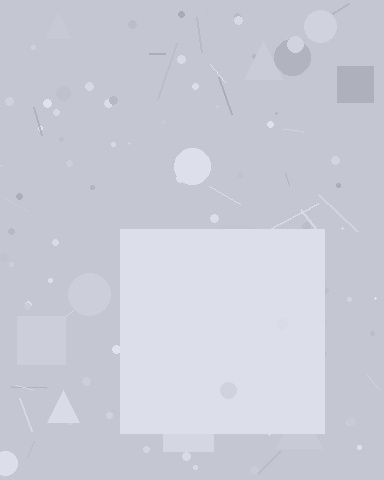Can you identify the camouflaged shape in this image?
The camouflaged shape is a square.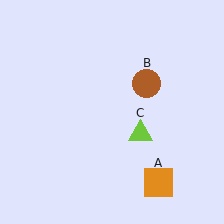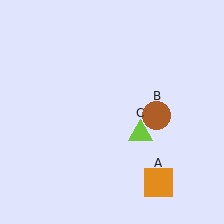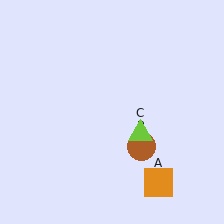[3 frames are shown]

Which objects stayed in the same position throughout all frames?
Orange square (object A) and lime triangle (object C) remained stationary.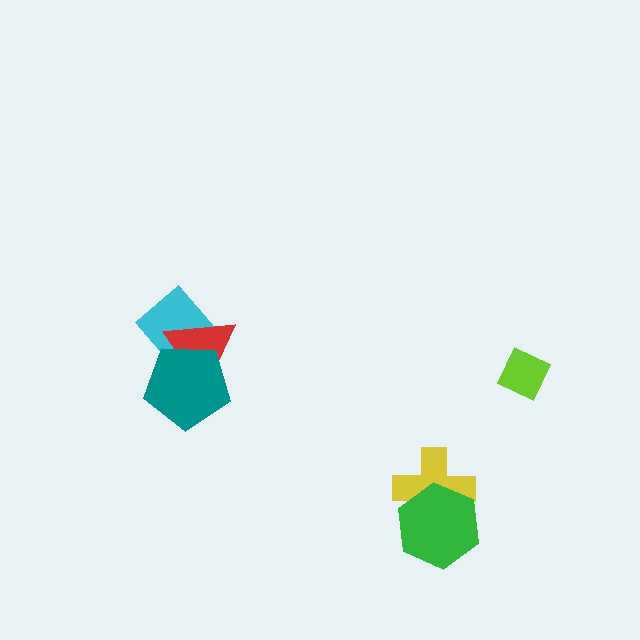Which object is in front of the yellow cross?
The green hexagon is in front of the yellow cross.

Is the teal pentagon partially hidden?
No, no other shape covers it.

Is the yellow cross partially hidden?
Yes, it is partially covered by another shape.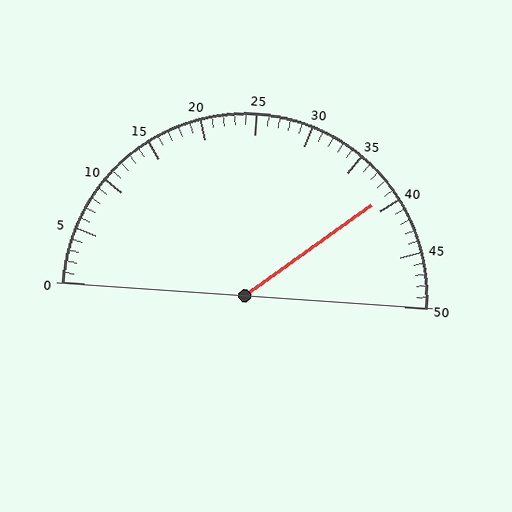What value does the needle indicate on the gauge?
The needle indicates approximately 39.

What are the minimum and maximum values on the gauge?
The gauge ranges from 0 to 50.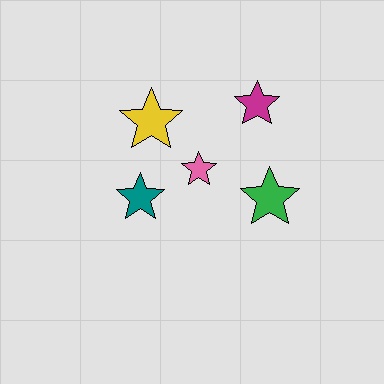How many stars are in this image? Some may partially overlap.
There are 5 stars.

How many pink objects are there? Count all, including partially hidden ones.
There is 1 pink object.